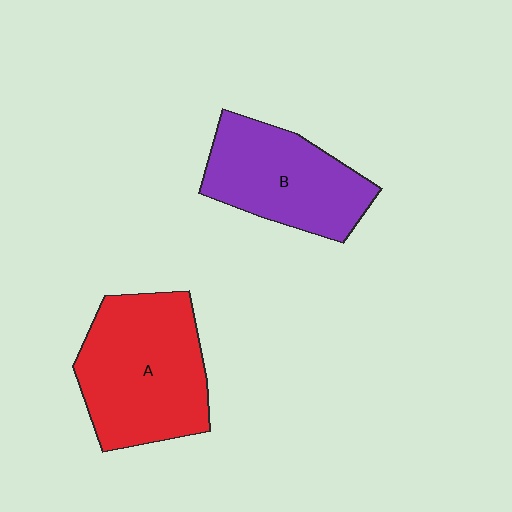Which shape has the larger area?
Shape A (red).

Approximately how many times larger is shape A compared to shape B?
Approximately 1.2 times.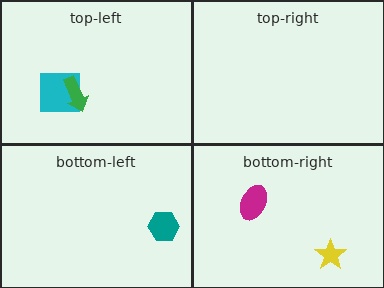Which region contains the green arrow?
The top-left region.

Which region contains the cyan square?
The top-left region.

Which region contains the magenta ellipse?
The bottom-right region.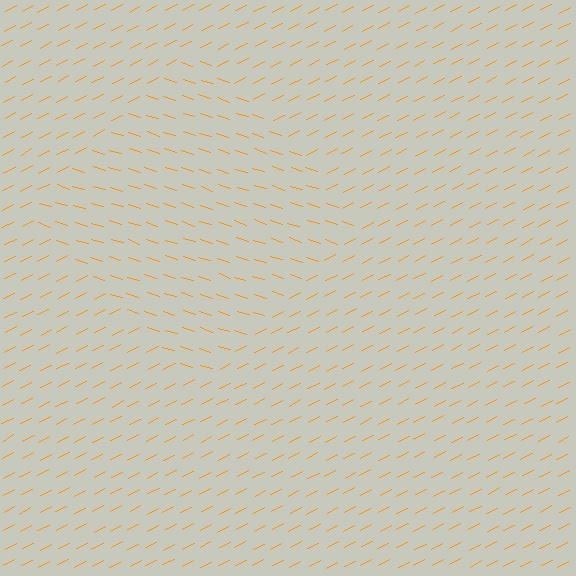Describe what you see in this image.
The image is filled with small orange line segments. A diamond region in the image has lines oriented differently from the surrounding lines, creating a visible texture boundary.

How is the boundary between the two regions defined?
The boundary is defined purely by a change in line orientation (approximately 45 degrees difference). All lines are the same color and thickness.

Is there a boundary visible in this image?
Yes, there is a texture boundary formed by a change in line orientation.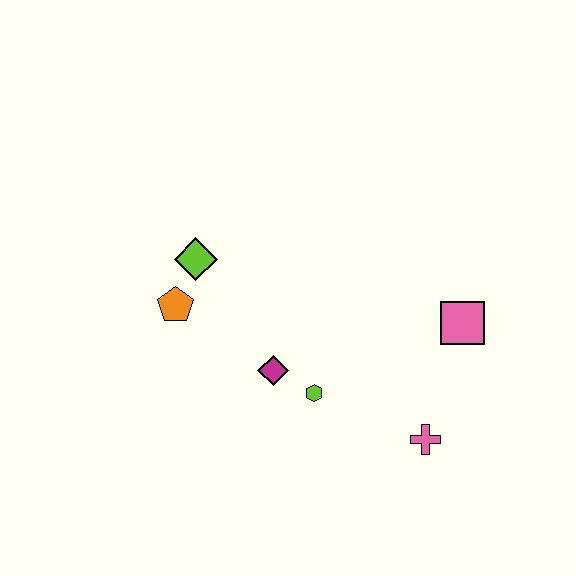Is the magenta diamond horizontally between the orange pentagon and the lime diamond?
No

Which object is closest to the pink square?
The pink cross is closest to the pink square.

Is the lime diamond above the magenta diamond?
Yes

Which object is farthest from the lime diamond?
The pink cross is farthest from the lime diamond.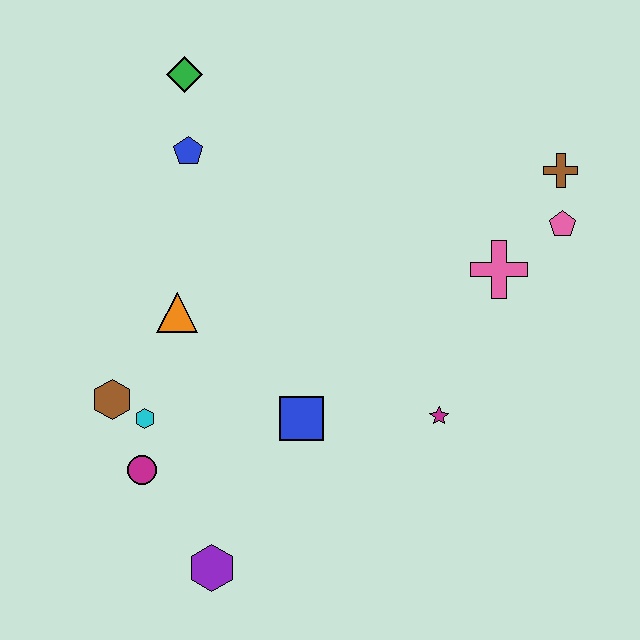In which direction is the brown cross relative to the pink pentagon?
The brown cross is above the pink pentagon.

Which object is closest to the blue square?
The magenta star is closest to the blue square.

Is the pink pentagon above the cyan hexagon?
Yes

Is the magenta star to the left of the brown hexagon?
No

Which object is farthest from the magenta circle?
The brown cross is farthest from the magenta circle.